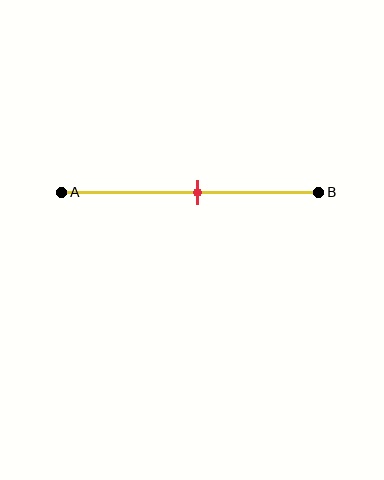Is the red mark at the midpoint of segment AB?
Yes, the mark is approximately at the midpoint.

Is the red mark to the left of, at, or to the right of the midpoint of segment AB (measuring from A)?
The red mark is approximately at the midpoint of segment AB.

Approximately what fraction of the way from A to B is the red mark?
The red mark is approximately 55% of the way from A to B.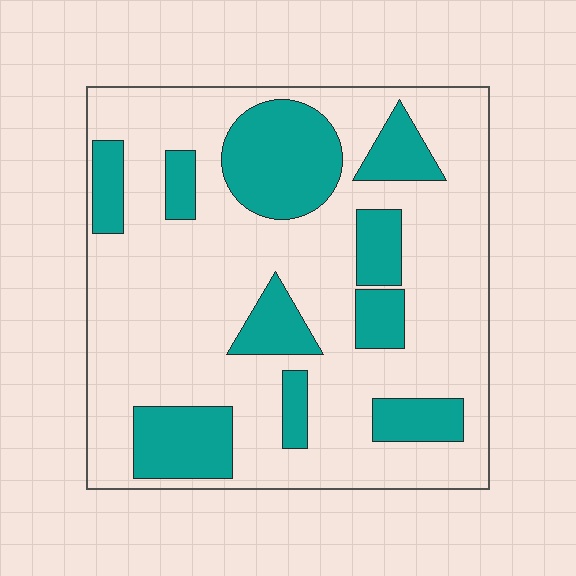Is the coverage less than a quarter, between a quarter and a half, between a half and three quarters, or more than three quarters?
Between a quarter and a half.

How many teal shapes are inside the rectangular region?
10.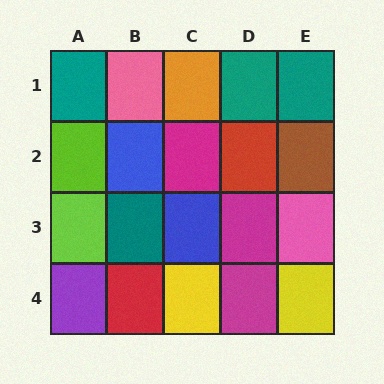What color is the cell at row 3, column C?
Blue.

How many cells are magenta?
3 cells are magenta.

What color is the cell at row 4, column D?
Magenta.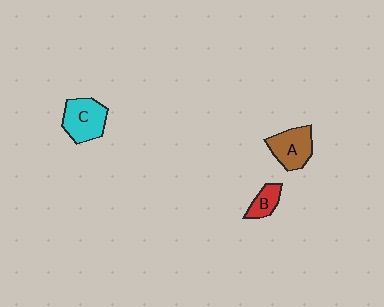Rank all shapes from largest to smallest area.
From largest to smallest: C (cyan), A (brown), B (red).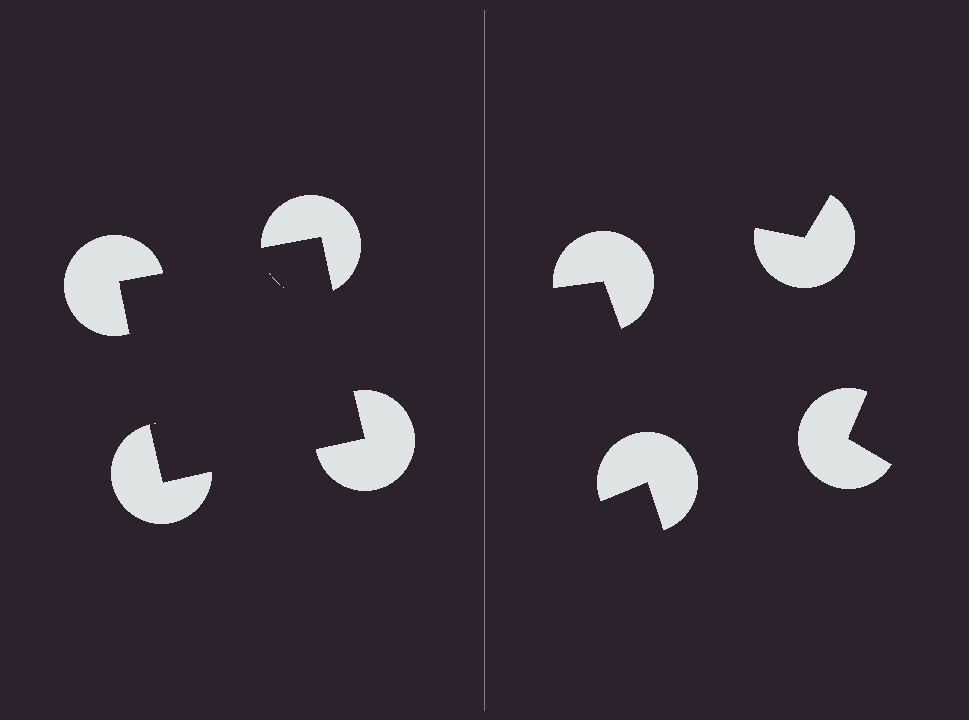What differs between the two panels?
The pac-man discs are positioned identically on both sides; only the wedge orientations differ. On the left they align to a square; on the right they are misaligned.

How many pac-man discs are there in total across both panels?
8 — 4 on each side.